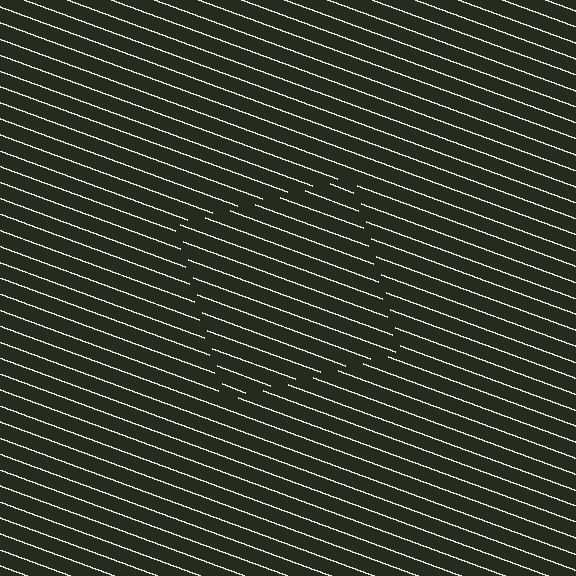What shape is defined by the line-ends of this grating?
An illusory square. The interior of the shape contains the same grating, shifted by half a period — the contour is defined by the phase discontinuity where line-ends from the inner and outer gratings abut.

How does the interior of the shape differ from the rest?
The interior of the shape contains the same grating, shifted by half a period — the contour is defined by the phase discontinuity where line-ends from the inner and outer gratings abut.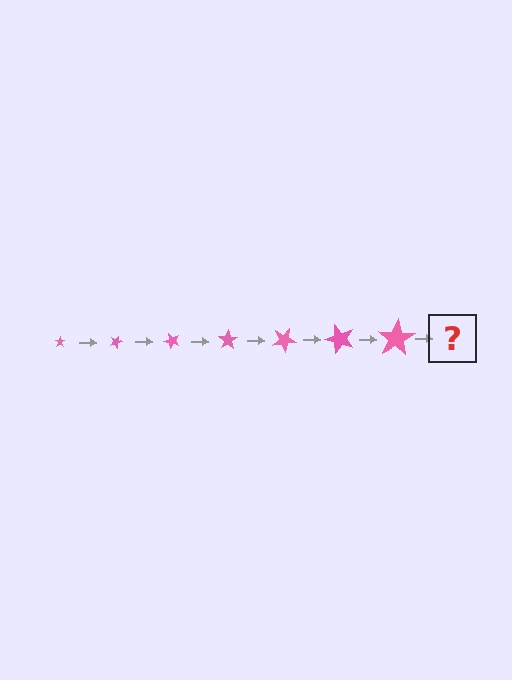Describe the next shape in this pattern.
It should be a star, larger than the previous one and rotated 175 degrees from the start.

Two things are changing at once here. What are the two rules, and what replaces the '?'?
The two rules are that the star grows larger each step and it rotates 25 degrees each step. The '?' should be a star, larger than the previous one and rotated 175 degrees from the start.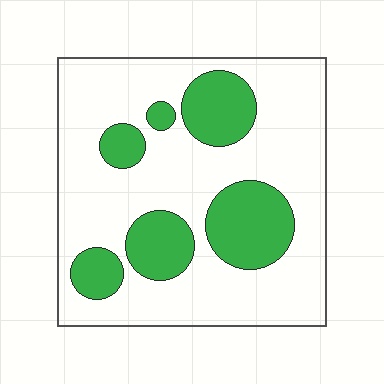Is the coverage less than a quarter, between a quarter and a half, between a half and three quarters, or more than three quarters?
Between a quarter and a half.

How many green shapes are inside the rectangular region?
6.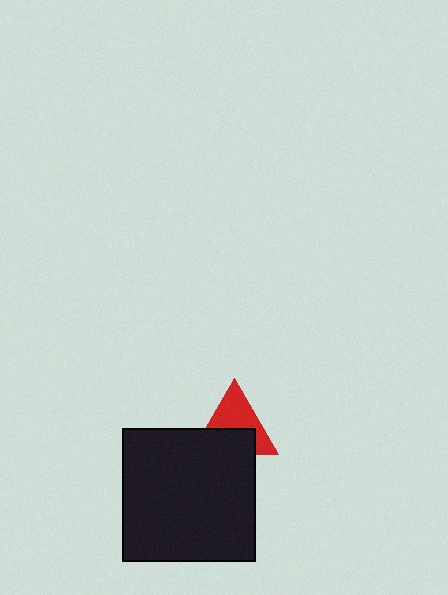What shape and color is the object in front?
The object in front is a black square.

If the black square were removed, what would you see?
You would see the complete red triangle.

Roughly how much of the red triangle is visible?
About half of it is visible (roughly 54%).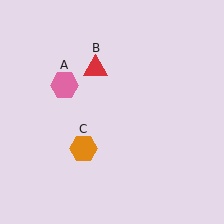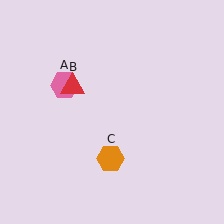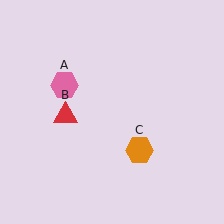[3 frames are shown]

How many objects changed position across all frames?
2 objects changed position: red triangle (object B), orange hexagon (object C).